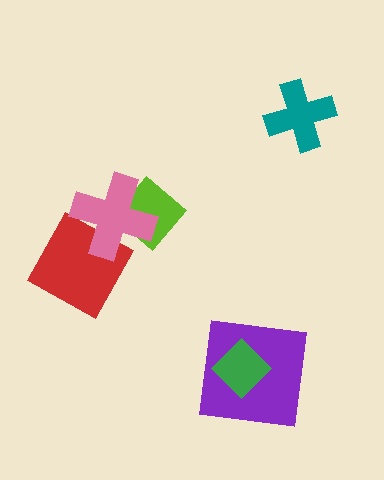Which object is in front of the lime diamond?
The pink cross is in front of the lime diamond.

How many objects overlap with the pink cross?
2 objects overlap with the pink cross.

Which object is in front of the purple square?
The green diamond is in front of the purple square.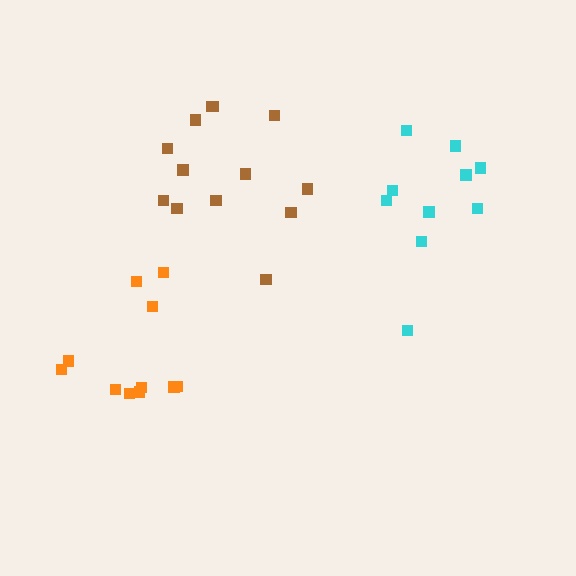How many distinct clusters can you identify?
There are 3 distinct clusters.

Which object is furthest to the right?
The cyan cluster is rightmost.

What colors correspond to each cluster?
The clusters are colored: brown, cyan, orange.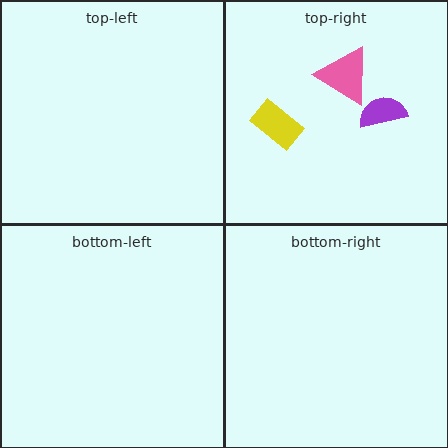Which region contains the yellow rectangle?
The top-right region.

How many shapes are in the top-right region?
3.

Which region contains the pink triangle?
The top-right region.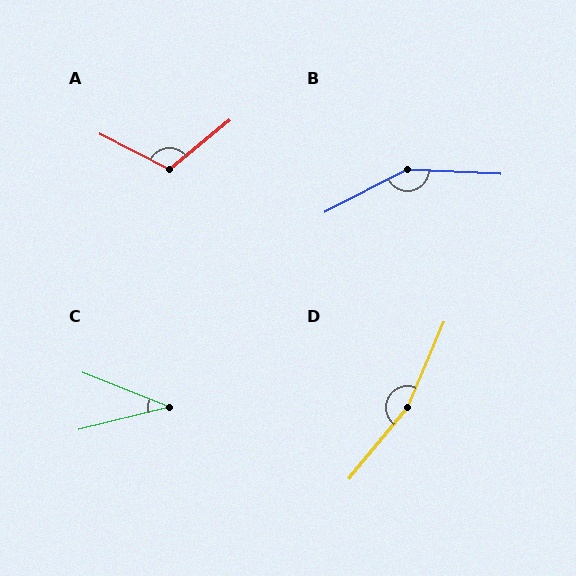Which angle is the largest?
D, at approximately 164 degrees.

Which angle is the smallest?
C, at approximately 36 degrees.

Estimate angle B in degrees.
Approximately 150 degrees.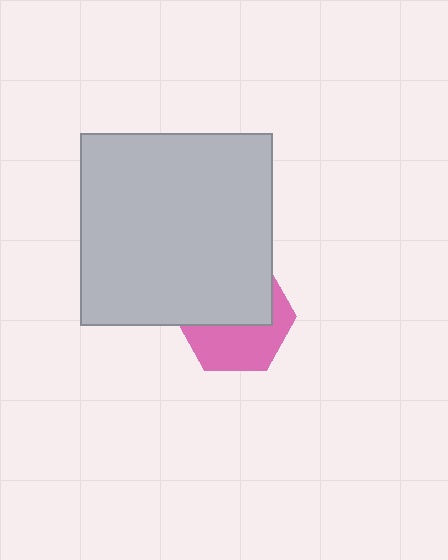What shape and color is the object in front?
The object in front is a light gray square.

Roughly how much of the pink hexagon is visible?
About half of it is visible (roughly 47%).